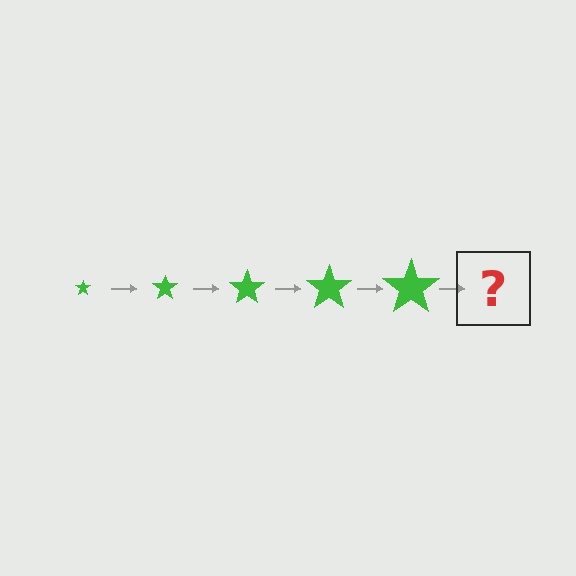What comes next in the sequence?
The next element should be a green star, larger than the previous one.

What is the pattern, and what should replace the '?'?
The pattern is that the star gets progressively larger each step. The '?' should be a green star, larger than the previous one.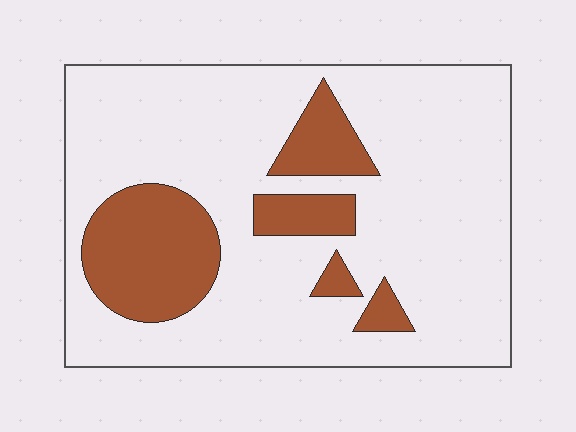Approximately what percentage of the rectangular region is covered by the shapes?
Approximately 20%.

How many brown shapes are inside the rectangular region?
5.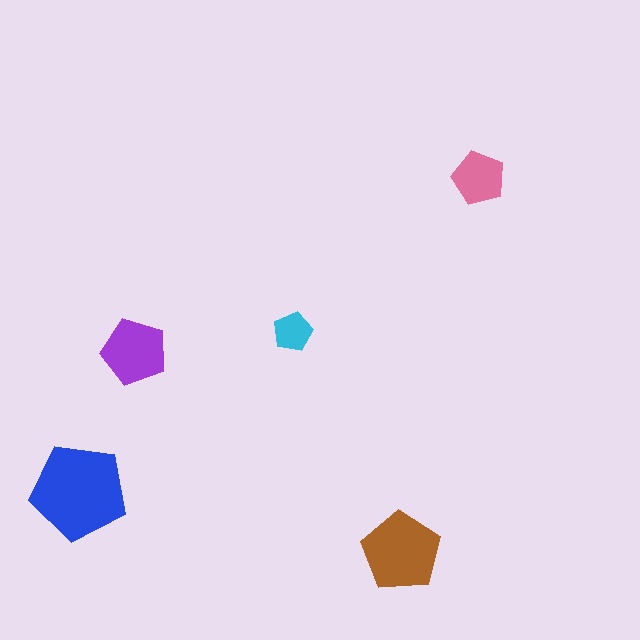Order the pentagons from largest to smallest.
the blue one, the brown one, the purple one, the pink one, the cyan one.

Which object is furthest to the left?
The blue pentagon is leftmost.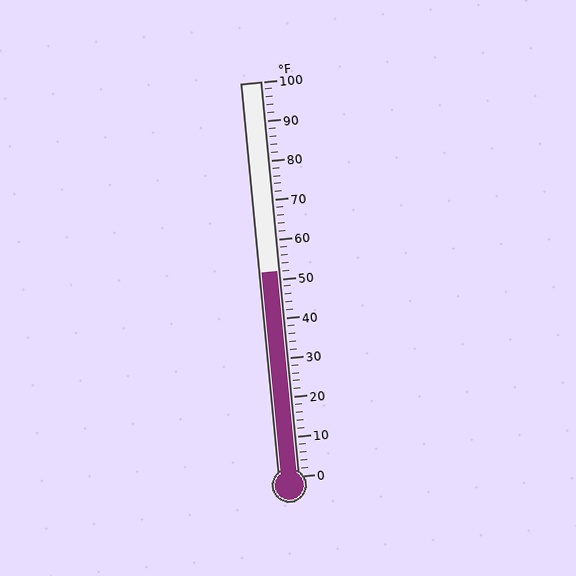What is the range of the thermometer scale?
The thermometer scale ranges from 0°F to 100°F.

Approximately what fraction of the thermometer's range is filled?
The thermometer is filled to approximately 50% of its range.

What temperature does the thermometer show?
The thermometer shows approximately 52°F.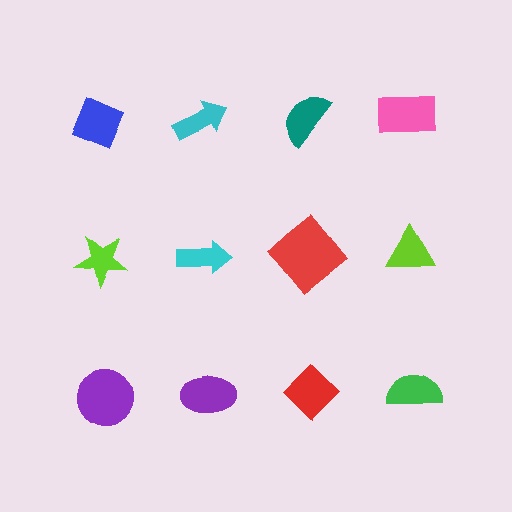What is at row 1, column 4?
A pink rectangle.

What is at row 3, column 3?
A red diamond.